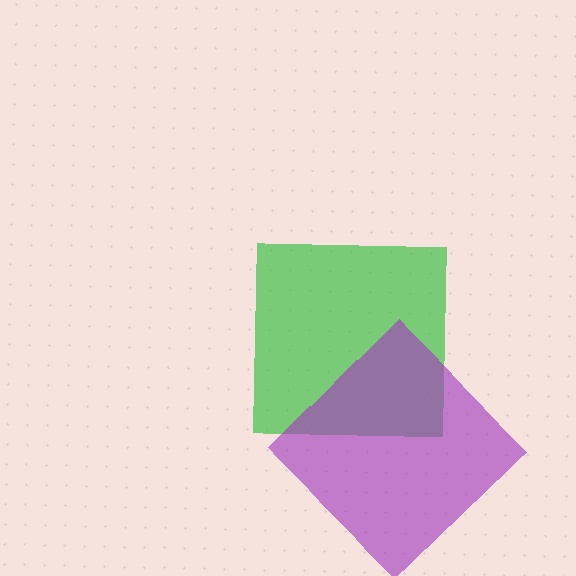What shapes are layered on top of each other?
The layered shapes are: a green square, a purple diamond.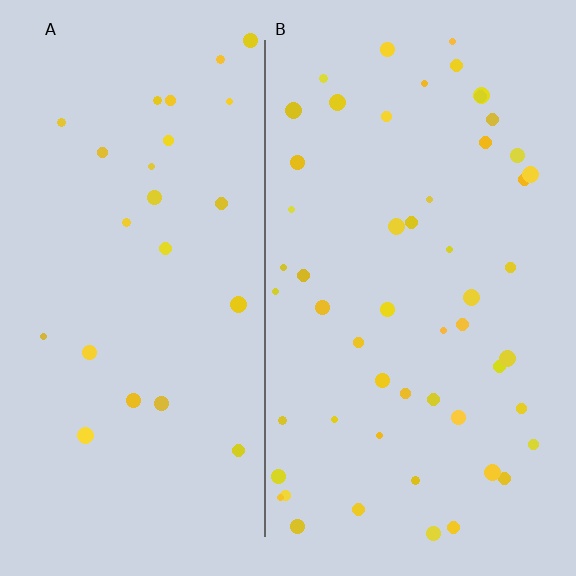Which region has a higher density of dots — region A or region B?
B (the right).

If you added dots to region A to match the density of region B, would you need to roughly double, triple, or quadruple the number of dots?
Approximately double.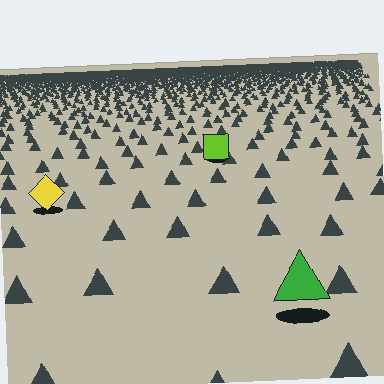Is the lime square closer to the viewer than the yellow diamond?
No. The yellow diamond is closer — you can tell from the texture gradient: the ground texture is coarser near it.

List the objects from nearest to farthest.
From nearest to farthest: the green triangle, the yellow diamond, the lime square.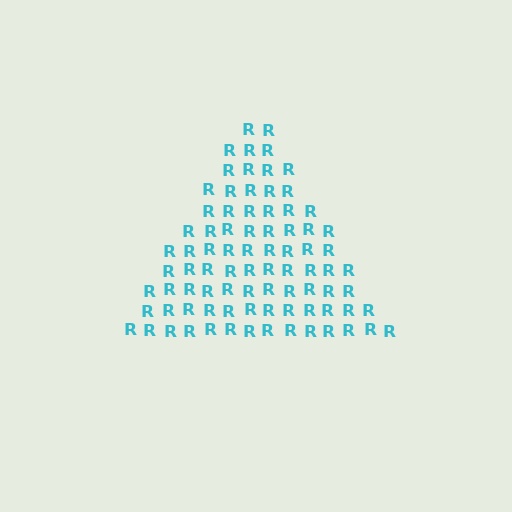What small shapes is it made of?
It is made of small letter R's.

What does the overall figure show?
The overall figure shows a triangle.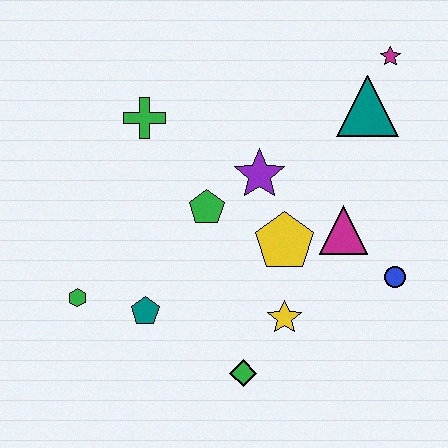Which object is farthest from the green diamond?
The magenta star is farthest from the green diamond.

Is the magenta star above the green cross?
Yes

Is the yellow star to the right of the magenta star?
No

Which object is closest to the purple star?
The green pentagon is closest to the purple star.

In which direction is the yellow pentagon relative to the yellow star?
The yellow pentagon is above the yellow star.